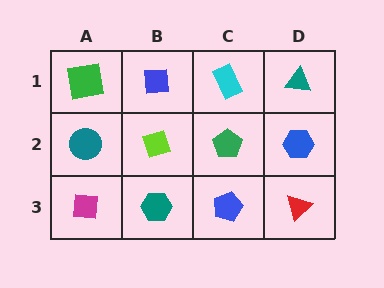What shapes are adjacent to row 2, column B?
A blue square (row 1, column B), a teal hexagon (row 3, column B), a teal circle (row 2, column A), a green pentagon (row 2, column C).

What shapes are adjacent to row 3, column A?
A teal circle (row 2, column A), a teal hexagon (row 3, column B).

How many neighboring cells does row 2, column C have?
4.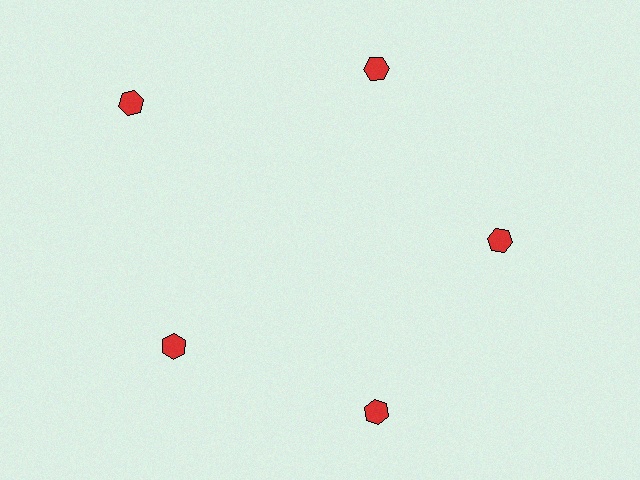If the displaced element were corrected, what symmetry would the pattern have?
It would have 5-fold rotational symmetry — the pattern would map onto itself every 72 degrees.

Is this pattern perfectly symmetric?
No. The 5 red hexagons are arranged in a ring, but one element near the 10 o'clock position is pushed outward from the center, breaking the 5-fold rotational symmetry.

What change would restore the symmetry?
The symmetry would be restored by moving it inward, back onto the ring so that all 5 hexagons sit at equal angles and equal distance from the center.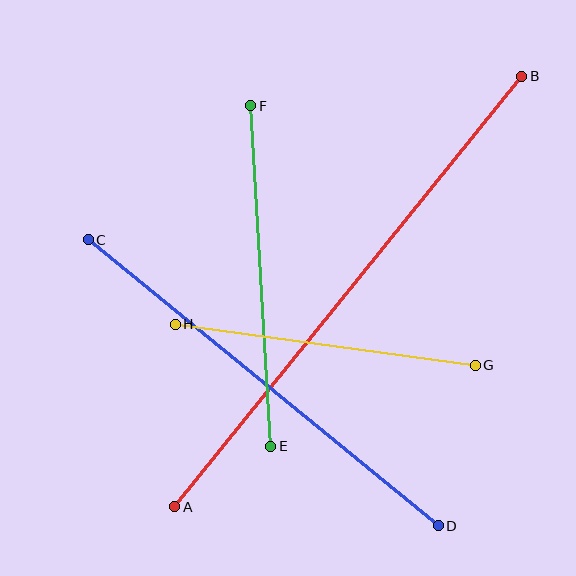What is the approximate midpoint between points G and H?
The midpoint is at approximately (325, 345) pixels.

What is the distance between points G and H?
The distance is approximately 303 pixels.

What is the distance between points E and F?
The distance is approximately 341 pixels.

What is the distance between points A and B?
The distance is approximately 553 pixels.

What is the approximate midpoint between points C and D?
The midpoint is at approximately (263, 383) pixels.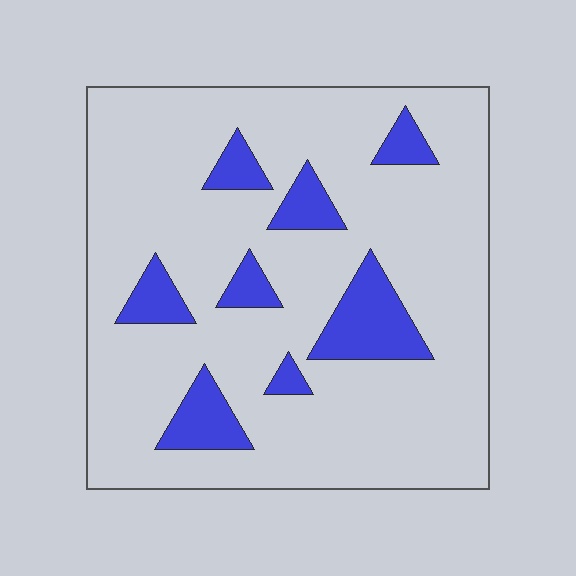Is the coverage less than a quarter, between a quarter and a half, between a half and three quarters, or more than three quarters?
Less than a quarter.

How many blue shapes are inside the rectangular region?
8.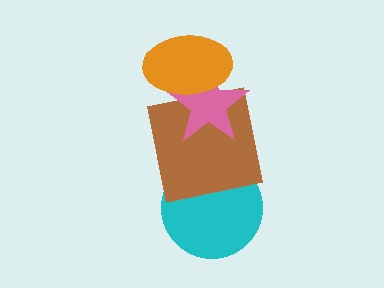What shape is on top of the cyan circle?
The brown square is on top of the cyan circle.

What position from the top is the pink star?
The pink star is 2nd from the top.